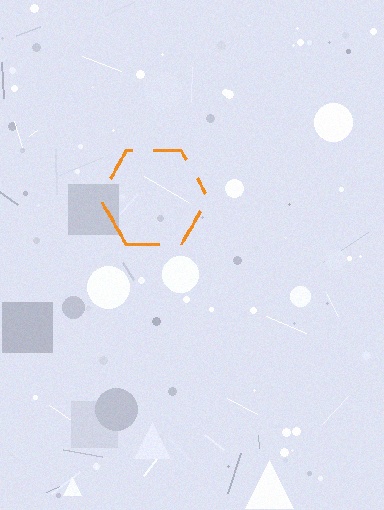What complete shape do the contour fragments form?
The contour fragments form a hexagon.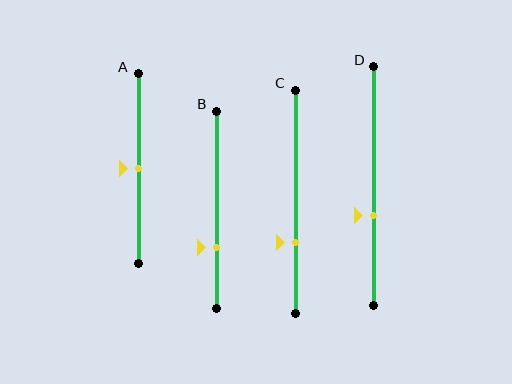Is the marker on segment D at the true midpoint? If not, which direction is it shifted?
No, the marker on segment D is shifted downward by about 12% of the segment length.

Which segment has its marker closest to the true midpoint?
Segment A has its marker closest to the true midpoint.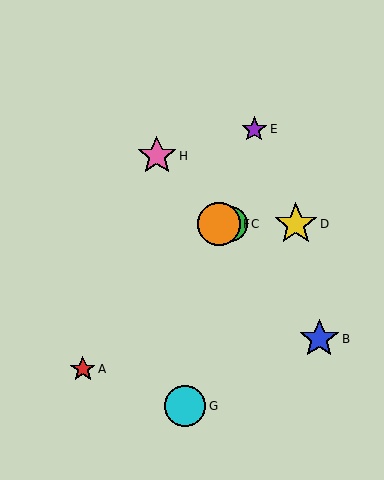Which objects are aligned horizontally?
Objects C, D, F are aligned horizontally.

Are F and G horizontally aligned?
No, F is at y≈224 and G is at y≈406.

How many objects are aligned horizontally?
3 objects (C, D, F) are aligned horizontally.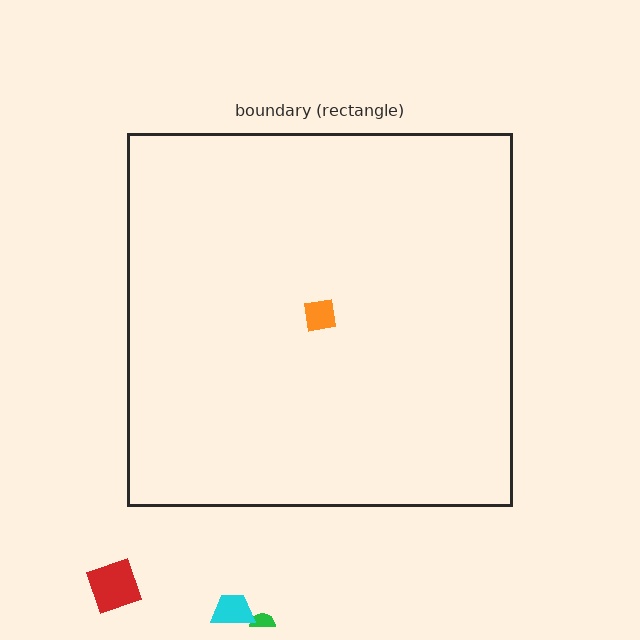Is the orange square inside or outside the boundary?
Inside.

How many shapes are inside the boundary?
1 inside, 3 outside.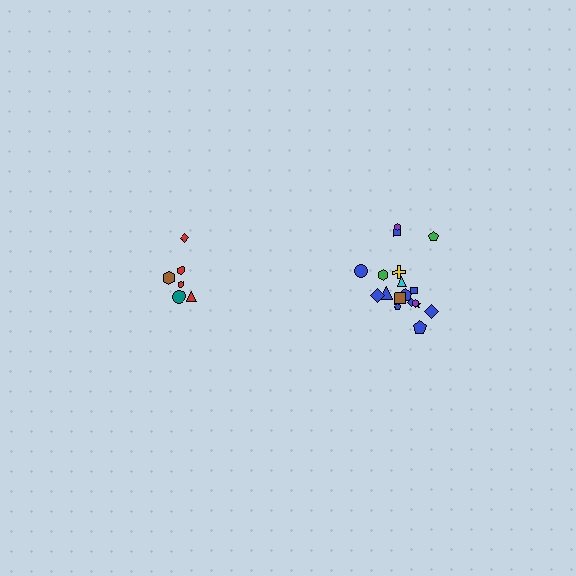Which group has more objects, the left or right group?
The right group.